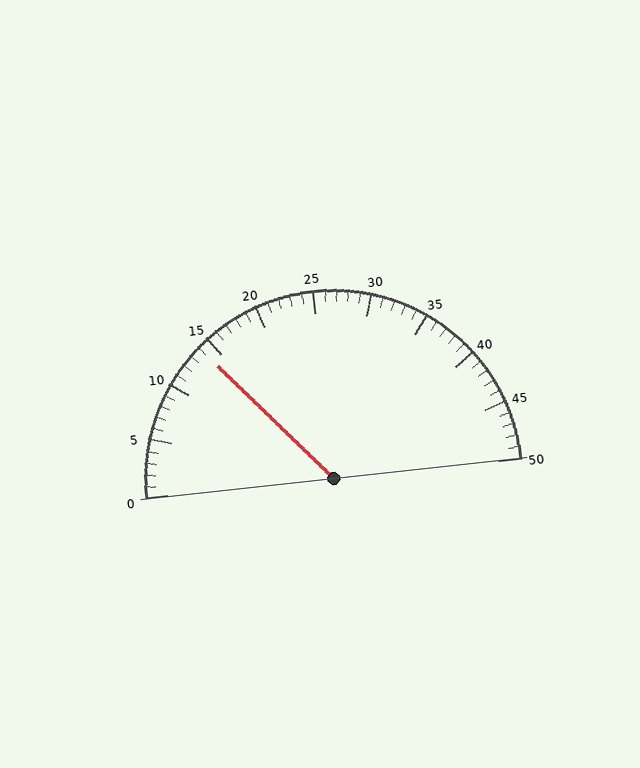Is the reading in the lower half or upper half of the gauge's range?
The reading is in the lower half of the range (0 to 50).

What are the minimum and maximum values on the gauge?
The gauge ranges from 0 to 50.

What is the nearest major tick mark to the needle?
The nearest major tick mark is 15.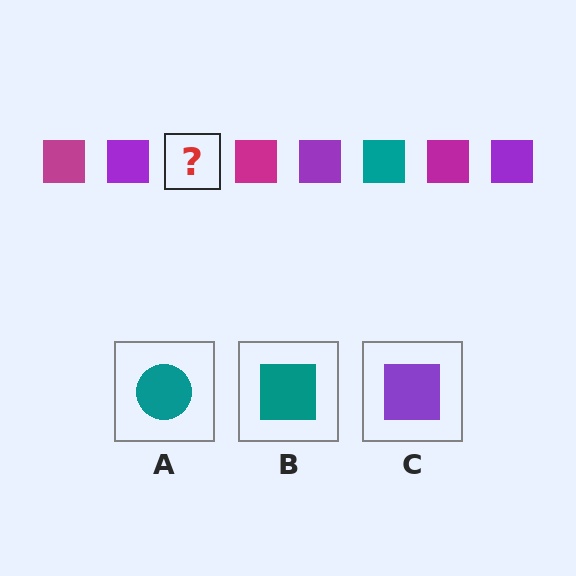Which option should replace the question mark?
Option B.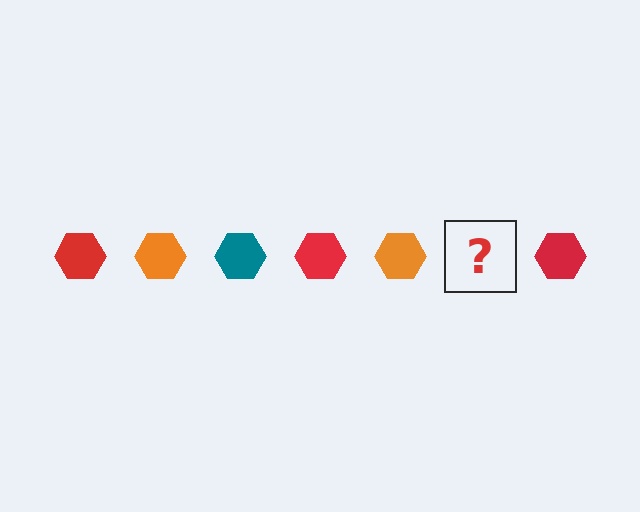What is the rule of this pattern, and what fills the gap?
The rule is that the pattern cycles through red, orange, teal hexagons. The gap should be filled with a teal hexagon.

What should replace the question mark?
The question mark should be replaced with a teal hexagon.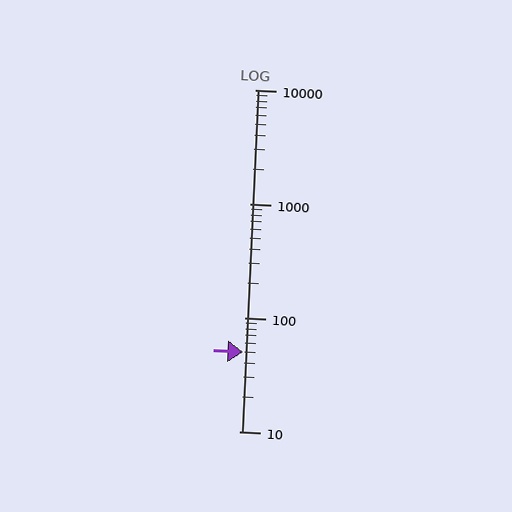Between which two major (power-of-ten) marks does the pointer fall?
The pointer is between 10 and 100.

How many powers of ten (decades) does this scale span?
The scale spans 3 decades, from 10 to 10000.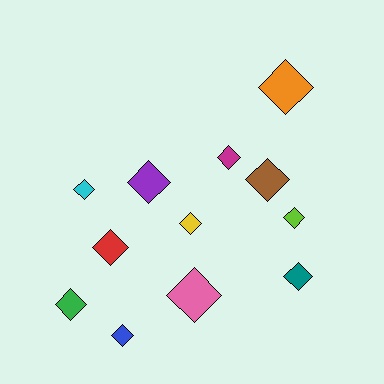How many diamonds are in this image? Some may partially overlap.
There are 12 diamonds.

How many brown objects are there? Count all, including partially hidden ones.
There is 1 brown object.